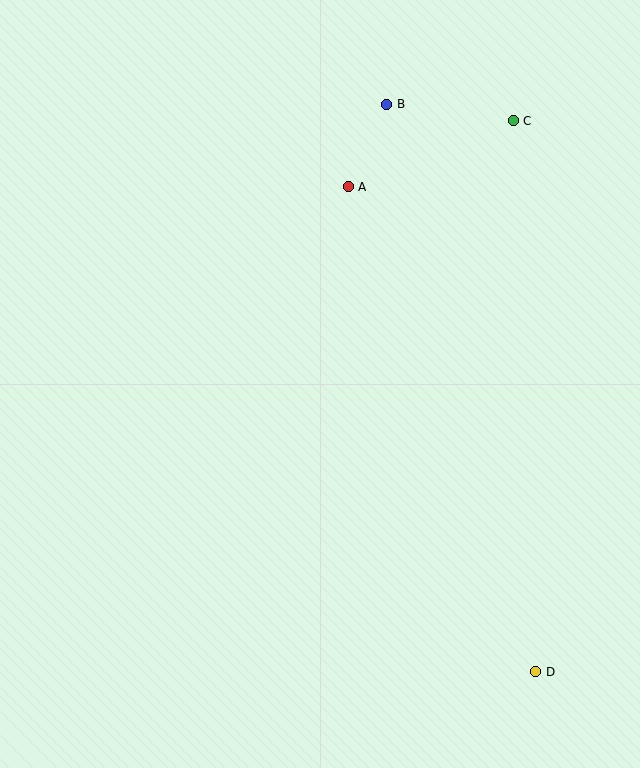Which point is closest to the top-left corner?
Point A is closest to the top-left corner.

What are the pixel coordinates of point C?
Point C is at (513, 121).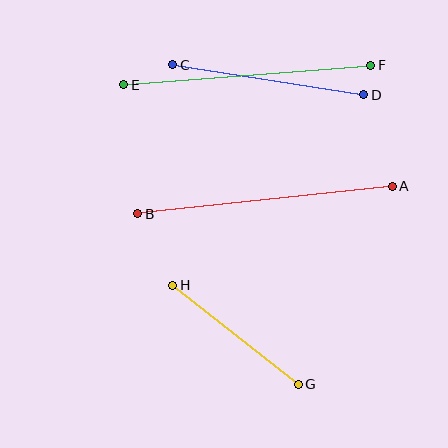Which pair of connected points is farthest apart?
Points A and B are farthest apart.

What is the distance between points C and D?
The distance is approximately 194 pixels.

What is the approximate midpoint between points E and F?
The midpoint is at approximately (247, 75) pixels.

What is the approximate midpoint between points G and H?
The midpoint is at approximately (235, 335) pixels.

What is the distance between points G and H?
The distance is approximately 160 pixels.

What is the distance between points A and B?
The distance is approximately 256 pixels.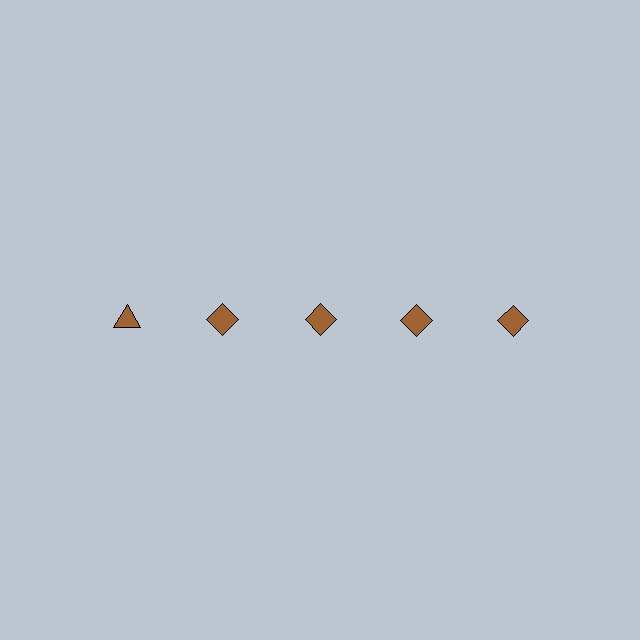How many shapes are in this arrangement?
There are 5 shapes arranged in a grid pattern.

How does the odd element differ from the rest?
It has a different shape: triangle instead of diamond.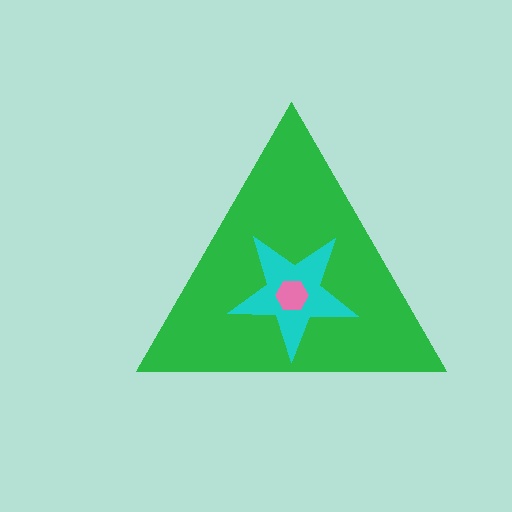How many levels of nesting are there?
3.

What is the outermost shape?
The green triangle.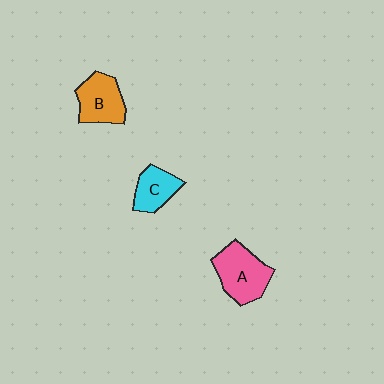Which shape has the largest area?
Shape A (pink).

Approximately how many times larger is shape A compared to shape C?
Approximately 1.5 times.